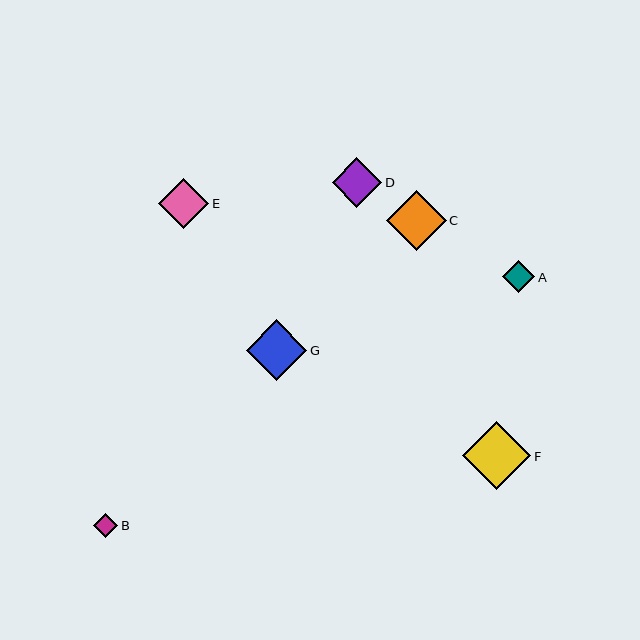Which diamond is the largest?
Diamond F is the largest with a size of approximately 69 pixels.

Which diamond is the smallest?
Diamond B is the smallest with a size of approximately 24 pixels.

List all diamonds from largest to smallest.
From largest to smallest: F, G, C, D, E, A, B.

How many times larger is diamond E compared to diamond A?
Diamond E is approximately 1.6 times the size of diamond A.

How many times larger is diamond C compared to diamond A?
Diamond C is approximately 1.9 times the size of diamond A.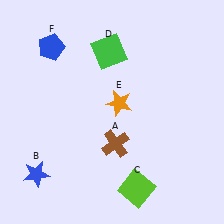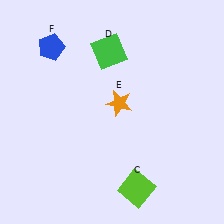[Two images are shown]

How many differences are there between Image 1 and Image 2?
There are 2 differences between the two images.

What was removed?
The brown cross (A), the blue star (B) were removed in Image 2.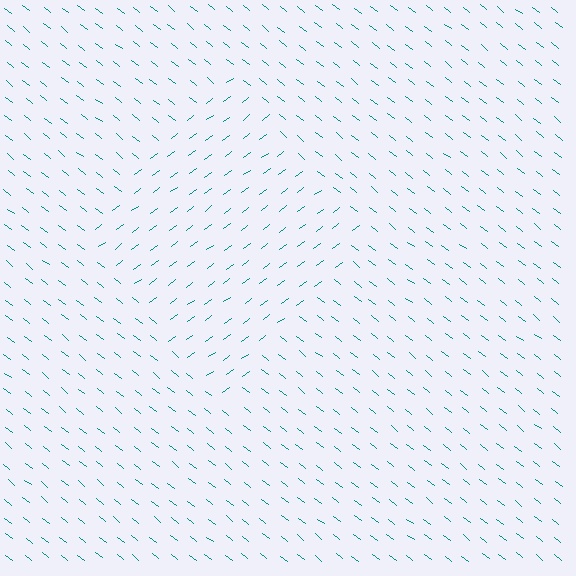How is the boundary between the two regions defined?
The boundary is defined purely by a change in line orientation (approximately 74 degrees difference). All lines are the same color and thickness.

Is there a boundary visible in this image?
Yes, there is a texture boundary formed by a change in line orientation.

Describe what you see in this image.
The image is filled with small teal line segments. A diamond region in the image has lines oriented differently from the surrounding lines, creating a visible texture boundary.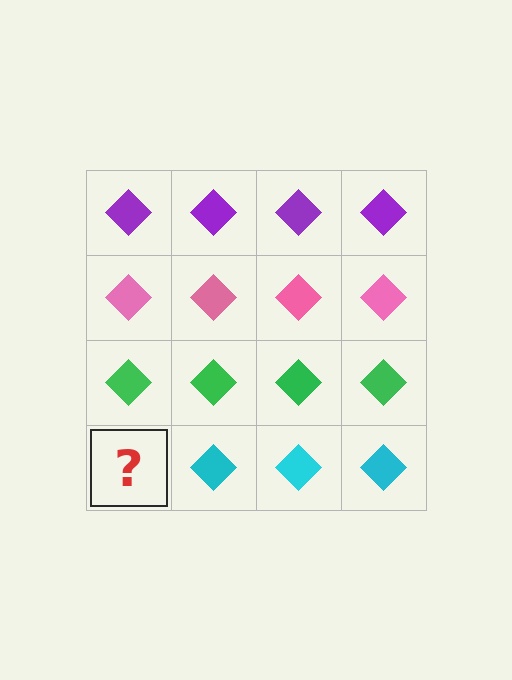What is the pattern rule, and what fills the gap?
The rule is that each row has a consistent color. The gap should be filled with a cyan diamond.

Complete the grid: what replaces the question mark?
The question mark should be replaced with a cyan diamond.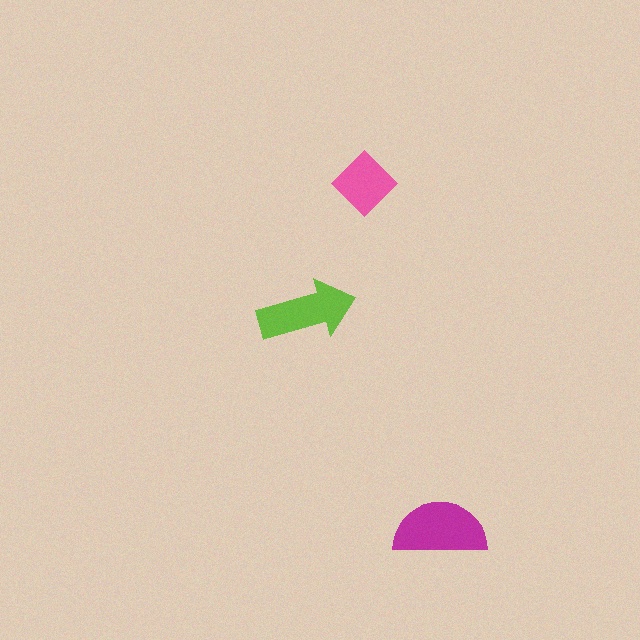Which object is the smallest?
The pink diamond.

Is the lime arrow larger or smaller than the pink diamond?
Larger.